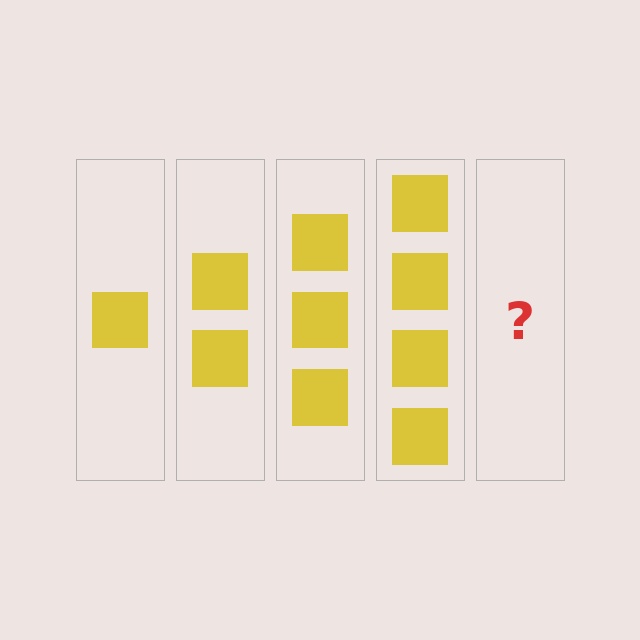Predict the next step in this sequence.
The next step is 5 squares.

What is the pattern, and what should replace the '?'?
The pattern is that each step adds one more square. The '?' should be 5 squares.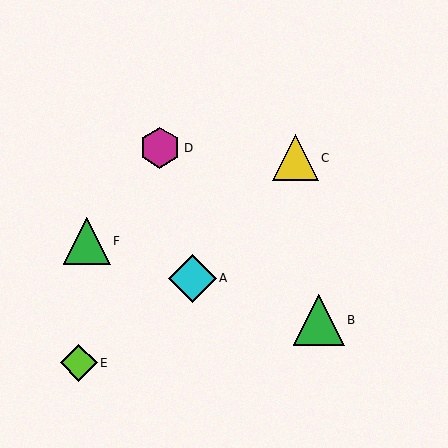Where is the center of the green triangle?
The center of the green triangle is at (319, 320).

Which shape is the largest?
The green triangle (labeled B) is the largest.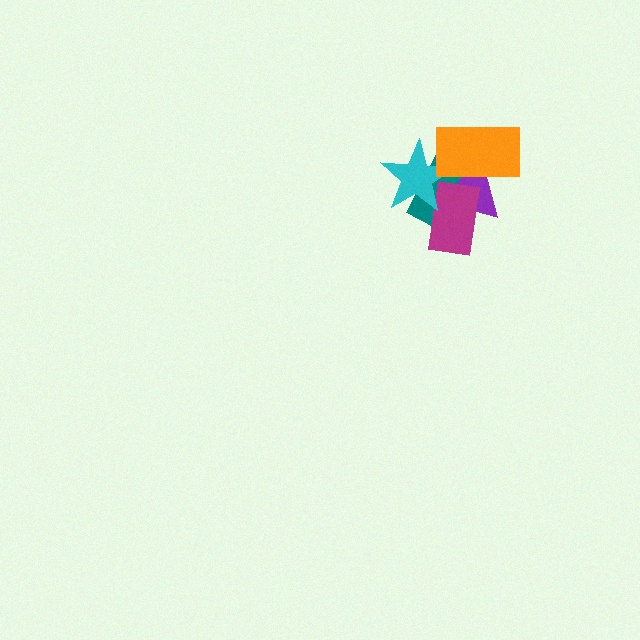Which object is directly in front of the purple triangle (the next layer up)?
The magenta rectangle is directly in front of the purple triangle.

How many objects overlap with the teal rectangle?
4 objects overlap with the teal rectangle.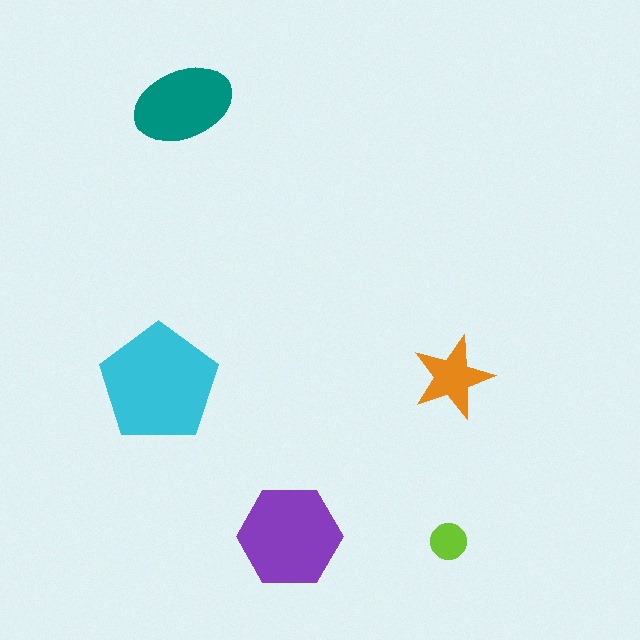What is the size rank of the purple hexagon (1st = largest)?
2nd.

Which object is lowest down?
The lime circle is bottommost.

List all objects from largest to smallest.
The cyan pentagon, the purple hexagon, the teal ellipse, the orange star, the lime circle.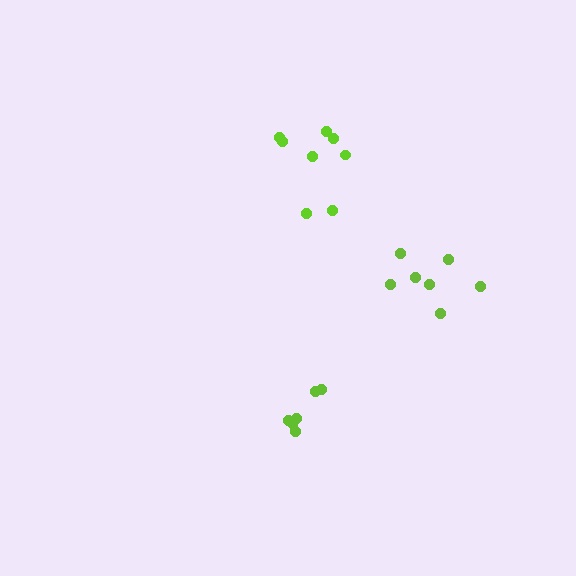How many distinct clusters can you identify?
There are 3 distinct clusters.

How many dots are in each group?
Group 1: 8 dots, Group 2: 6 dots, Group 3: 7 dots (21 total).